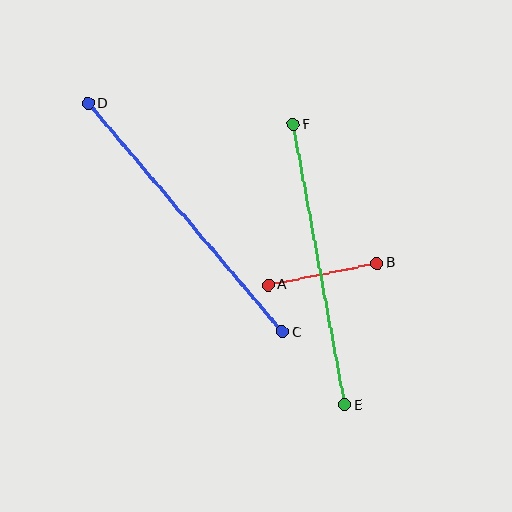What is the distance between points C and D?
The distance is approximately 300 pixels.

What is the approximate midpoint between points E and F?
The midpoint is at approximately (319, 264) pixels.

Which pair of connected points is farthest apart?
Points C and D are farthest apart.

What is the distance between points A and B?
The distance is approximately 111 pixels.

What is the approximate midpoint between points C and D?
The midpoint is at approximately (185, 218) pixels.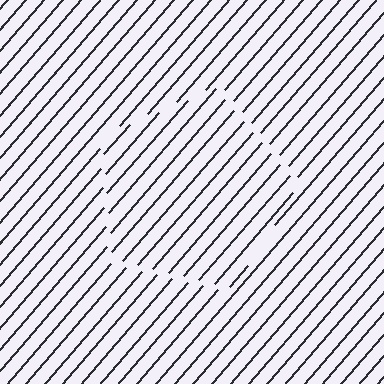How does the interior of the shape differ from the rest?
The interior of the shape contains the same grating, shifted by half a period — the contour is defined by the phase discontinuity where line-ends from the inner and outer gratings abut.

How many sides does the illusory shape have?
5 sides — the line-ends trace a pentagon.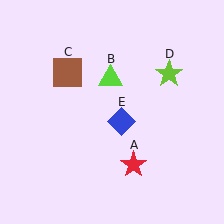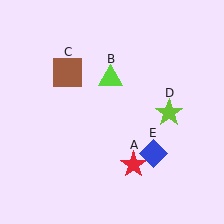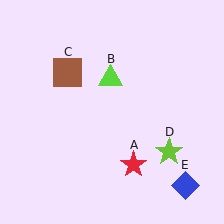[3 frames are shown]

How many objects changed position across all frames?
2 objects changed position: lime star (object D), blue diamond (object E).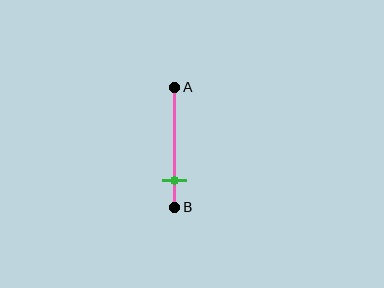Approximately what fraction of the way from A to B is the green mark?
The green mark is approximately 75% of the way from A to B.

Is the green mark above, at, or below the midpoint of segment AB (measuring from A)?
The green mark is below the midpoint of segment AB.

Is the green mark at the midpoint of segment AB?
No, the mark is at about 75% from A, not at the 50% midpoint.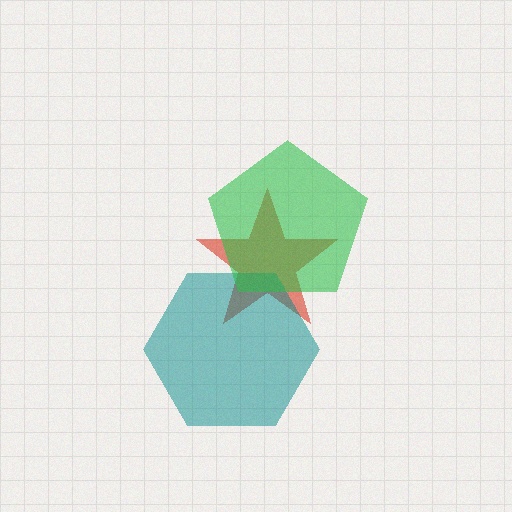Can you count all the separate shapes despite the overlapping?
Yes, there are 3 separate shapes.